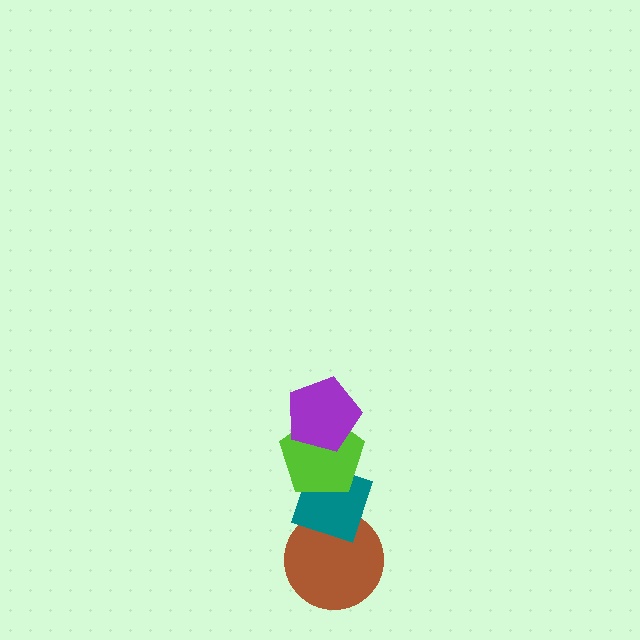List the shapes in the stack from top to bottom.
From top to bottom: the purple pentagon, the lime pentagon, the teal diamond, the brown circle.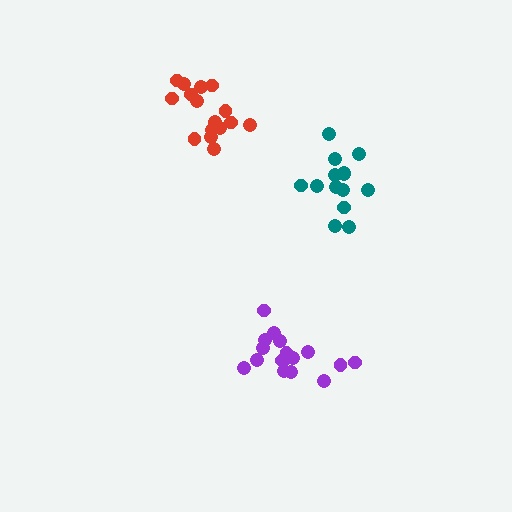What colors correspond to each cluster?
The clusters are colored: purple, red, teal.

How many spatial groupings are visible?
There are 3 spatial groupings.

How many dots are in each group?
Group 1: 17 dots, Group 2: 16 dots, Group 3: 14 dots (47 total).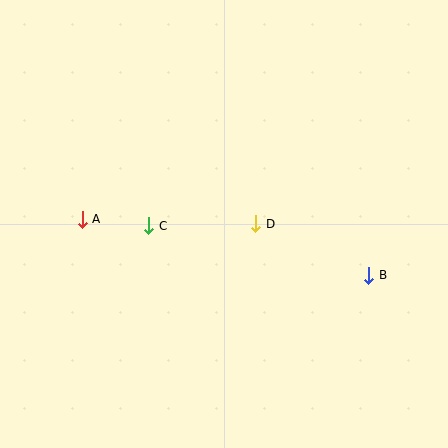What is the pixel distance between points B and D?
The distance between B and D is 124 pixels.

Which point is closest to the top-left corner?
Point A is closest to the top-left corner.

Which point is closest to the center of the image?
Point D at (256, 224) is closest to the center.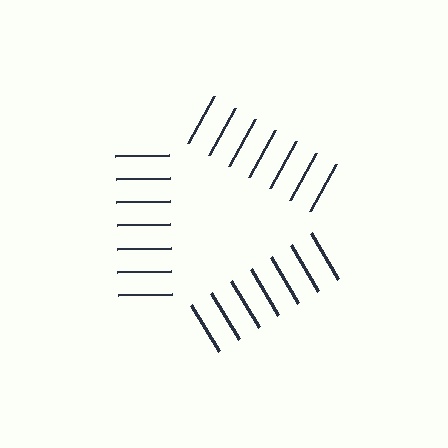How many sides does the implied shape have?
3 sides — the line-ends trace a triangle.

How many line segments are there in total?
21 — 7 along each of the 3 edges.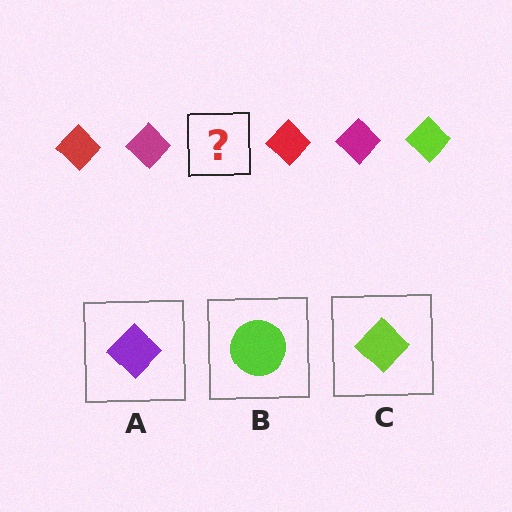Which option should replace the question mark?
Option C.